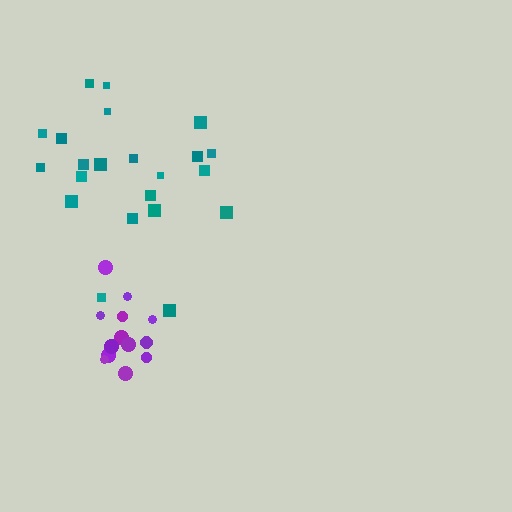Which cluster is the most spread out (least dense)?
Teal.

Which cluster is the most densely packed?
Purple.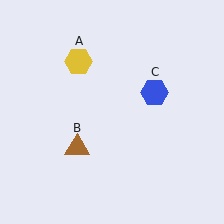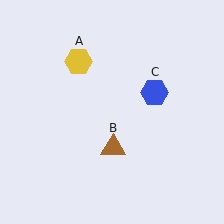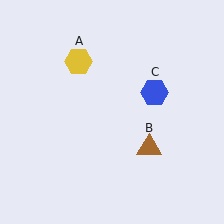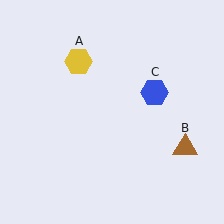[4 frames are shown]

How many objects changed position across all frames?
1 object changed position: brown triangle (object B).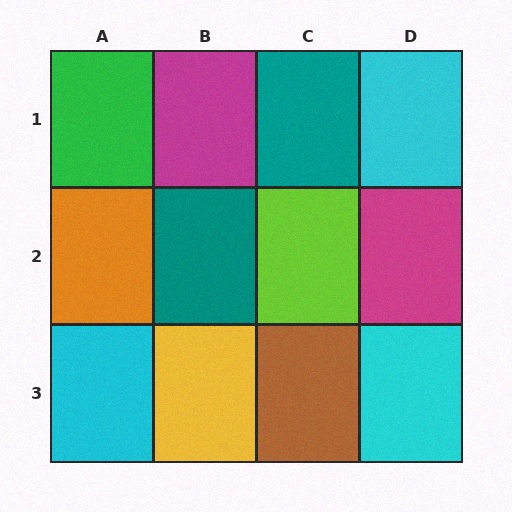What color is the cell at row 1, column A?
Green.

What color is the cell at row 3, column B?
Yellow.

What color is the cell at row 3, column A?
Cyan.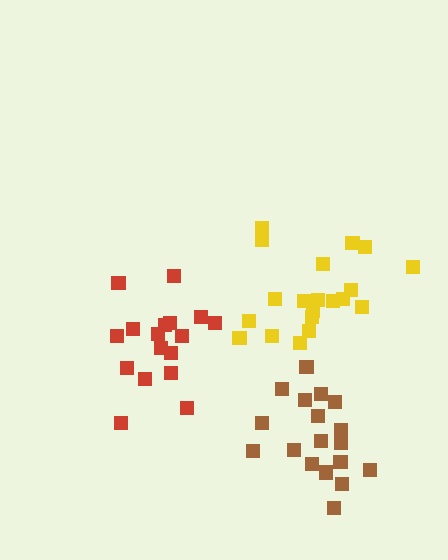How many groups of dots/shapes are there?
There are 3 groups.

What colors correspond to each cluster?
The clusters are colored: brown, yellow, red.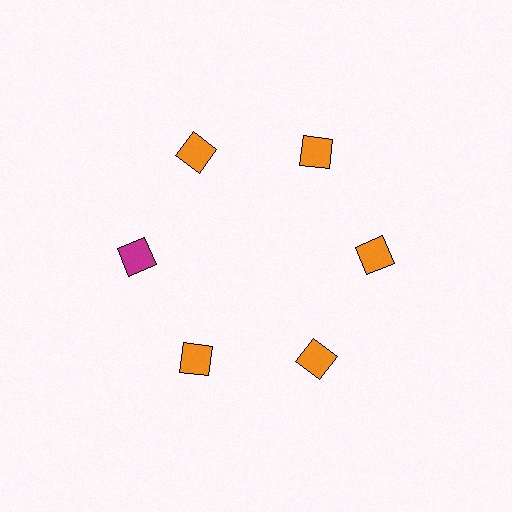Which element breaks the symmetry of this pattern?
The magenta square at roughly the 9 o'clock position breaks the symmetry. All other shapes are orange squares.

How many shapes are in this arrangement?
There are 6 shapes arranged in a ring pattern.